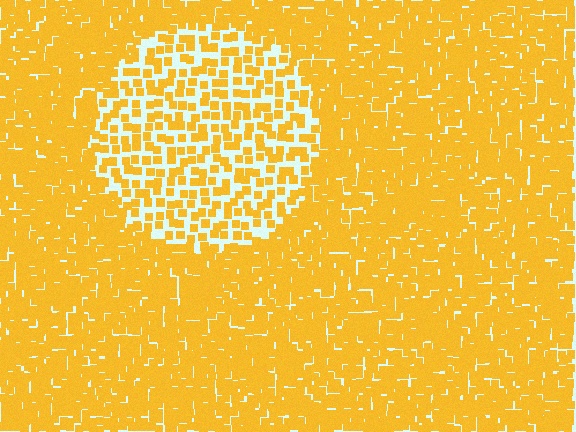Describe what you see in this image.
The image contains small yellow elements arranged at two different densities. A circle-shaped region is visible where the elements are less densely packed than the surrounding area.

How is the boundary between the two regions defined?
The boundary is defined by a change in element density (approximately 2.2x ratio). All elements are the same color, size, and shape.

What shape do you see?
I see a circle.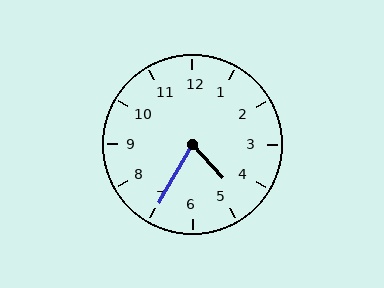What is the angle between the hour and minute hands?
Approximately 72 degrees.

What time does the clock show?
4:35.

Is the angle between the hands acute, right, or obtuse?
It is acute.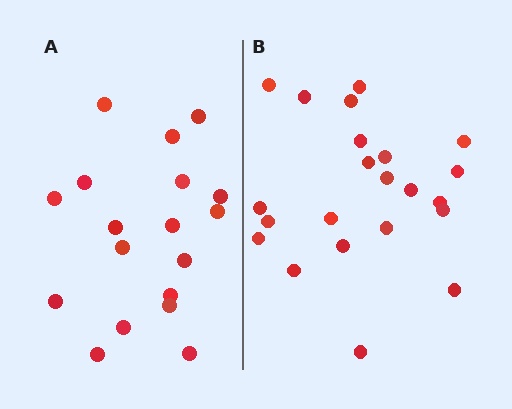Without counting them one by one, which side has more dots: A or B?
Region B (the right region) has more dots.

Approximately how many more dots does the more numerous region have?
Region B has about 4 more dots than region A.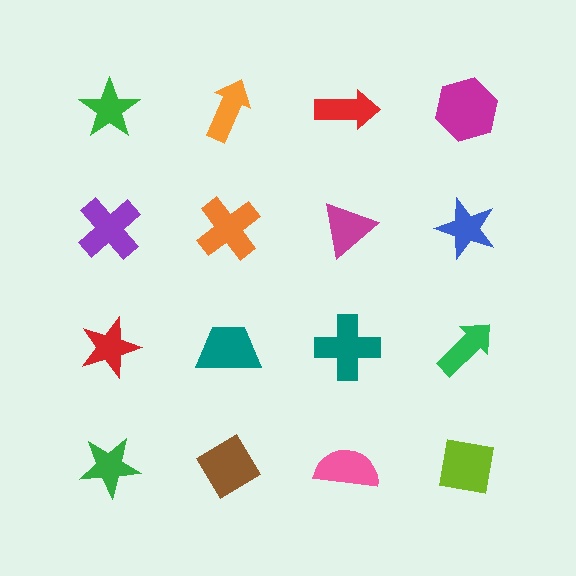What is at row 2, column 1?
A purple cross.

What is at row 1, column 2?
An orange arrow.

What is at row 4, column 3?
A pink semicircle.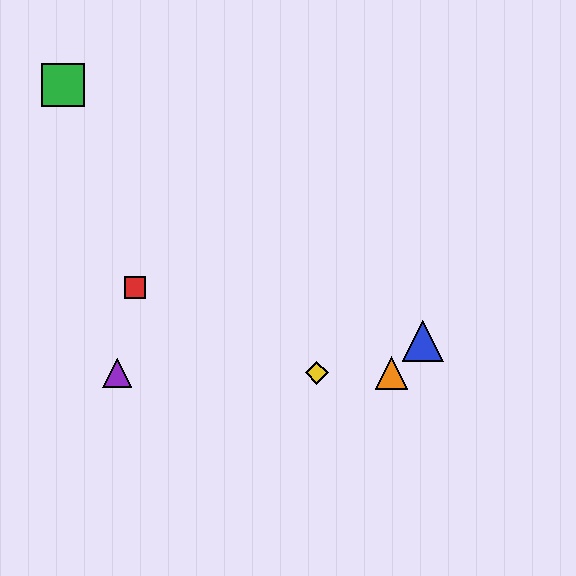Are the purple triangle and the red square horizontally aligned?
No, the purple triangle is at y≈373 and the red square is at y≈287.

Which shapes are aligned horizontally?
The yellow diamond, the purple triangle, the orange triangle are aligned horizontally.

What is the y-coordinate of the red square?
The red square is at y≈287.